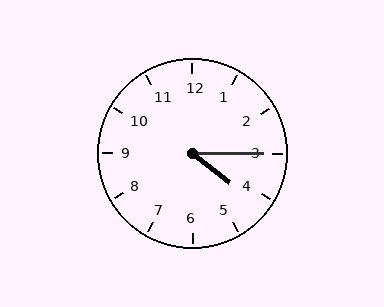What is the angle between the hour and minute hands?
Approximately 38 degrees.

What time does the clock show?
4:15.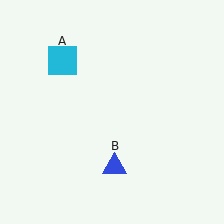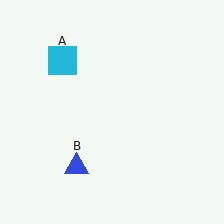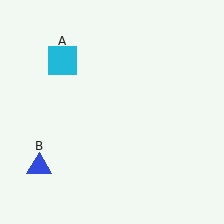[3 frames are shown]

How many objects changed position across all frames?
1 object changed position: blue triangle (object B).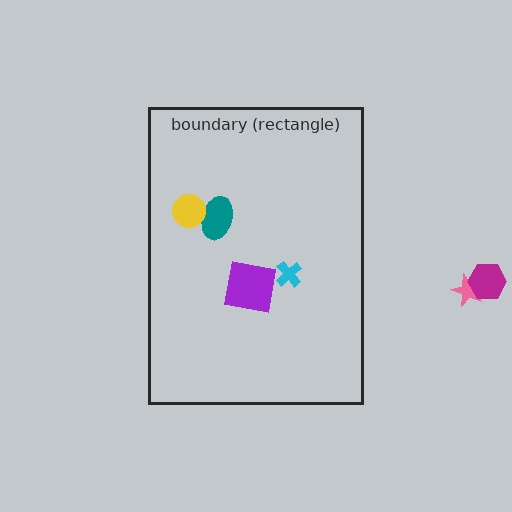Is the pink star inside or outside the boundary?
Outside.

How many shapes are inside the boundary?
4 inside, 2 outside.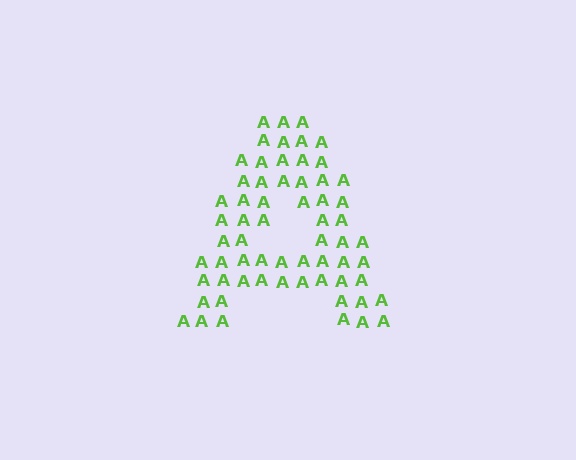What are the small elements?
The small elements are letter A's.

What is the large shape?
The large shape is the letter A.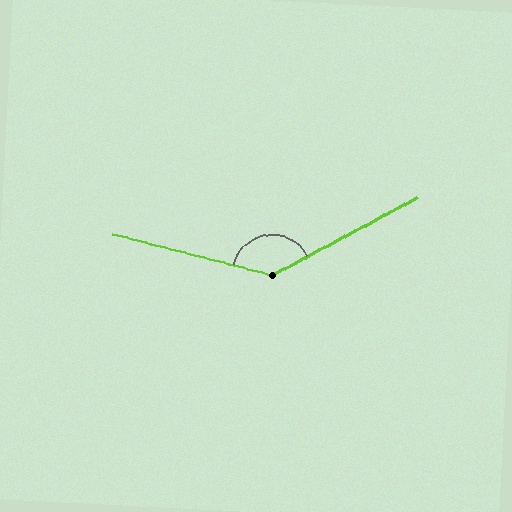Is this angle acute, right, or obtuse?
It is obtuse.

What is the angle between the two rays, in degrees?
Approximately 138 degrees.